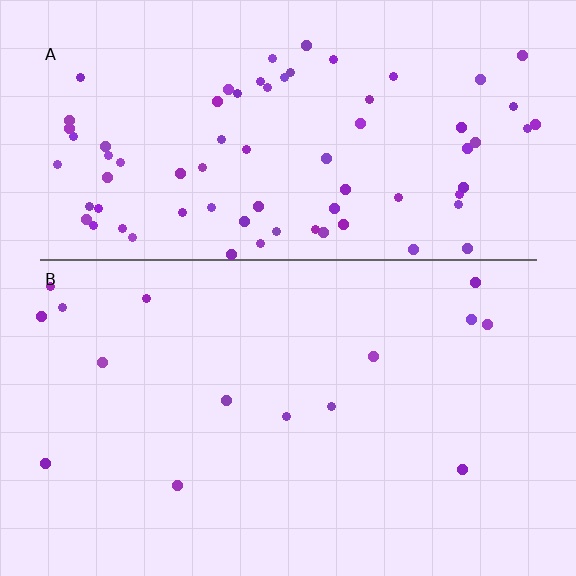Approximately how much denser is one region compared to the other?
Approximately 5.0× — region A over region B.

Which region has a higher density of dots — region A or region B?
A (the top).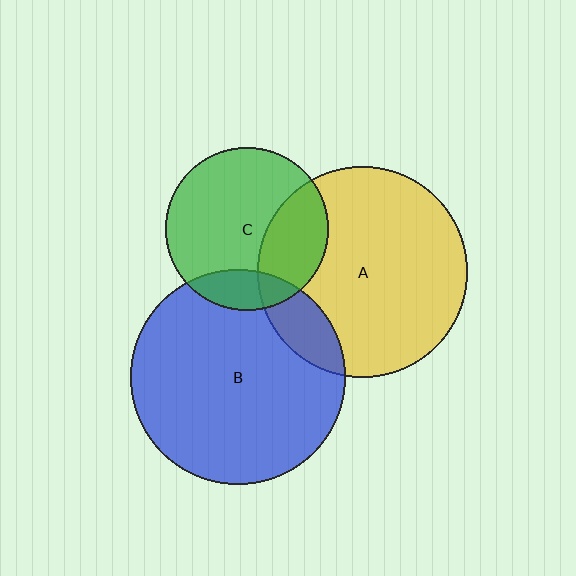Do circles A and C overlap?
Yes.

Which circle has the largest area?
Circle B (blue).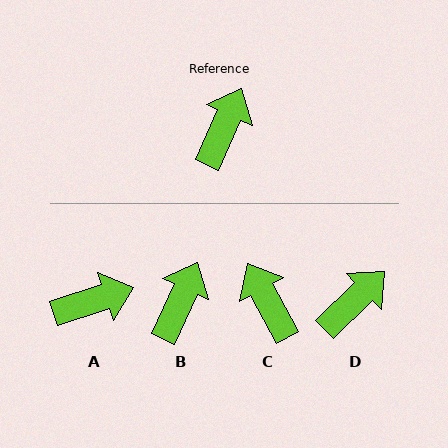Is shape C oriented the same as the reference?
No, it is off by about 53 degrees.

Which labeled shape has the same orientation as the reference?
B.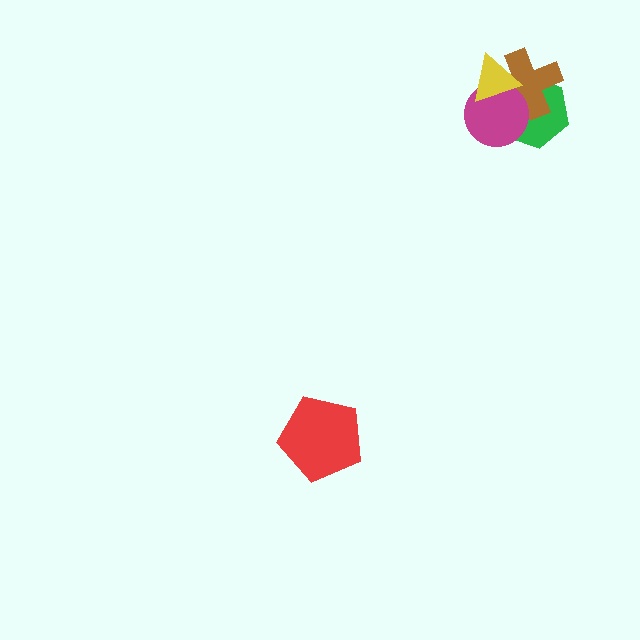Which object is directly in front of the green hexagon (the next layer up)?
The brown cross is directly in front of the green hexagon.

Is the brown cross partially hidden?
Yes, it is partially covered by another shape.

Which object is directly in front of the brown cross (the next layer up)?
The magenta circle is directly in front of the brown cross.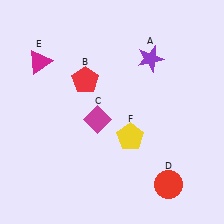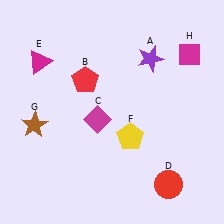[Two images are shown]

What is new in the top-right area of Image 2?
A magenta diamond (H) was added in the top-right area of Image 2.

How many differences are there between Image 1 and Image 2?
There are 2 differences between the two images.